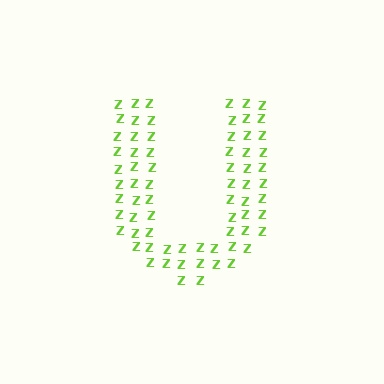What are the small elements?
The small elements are letter Z's.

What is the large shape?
The large shape is the letter U.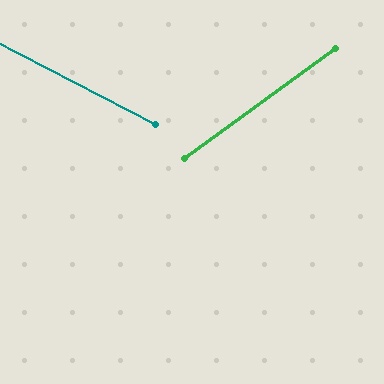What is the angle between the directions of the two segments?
Approximately 63 degrees.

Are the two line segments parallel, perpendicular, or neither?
Neither parallel nor perpendicular — they differ by about 63°.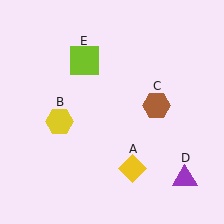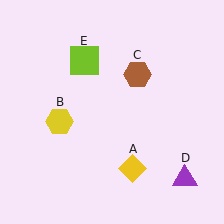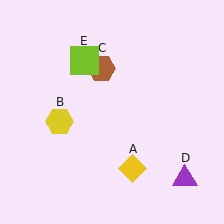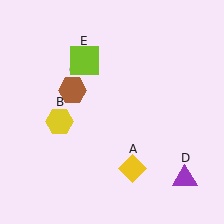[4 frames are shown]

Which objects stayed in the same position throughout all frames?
Yellow diamond (object A) and yellow hexagon (object B) and purple triangle (object D) and lime square (object E) remained stationary.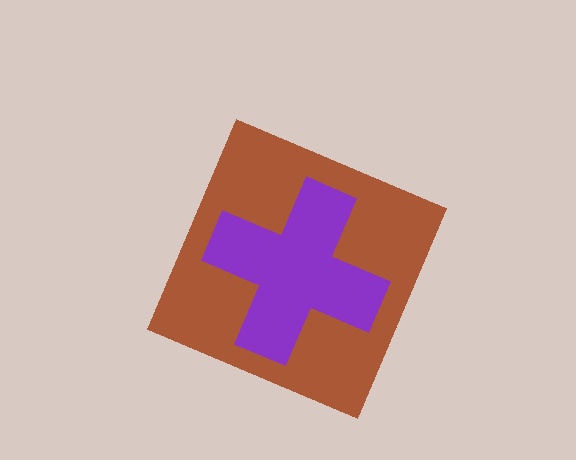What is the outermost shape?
The brown diamond.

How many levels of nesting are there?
2.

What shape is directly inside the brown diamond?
The purple cross.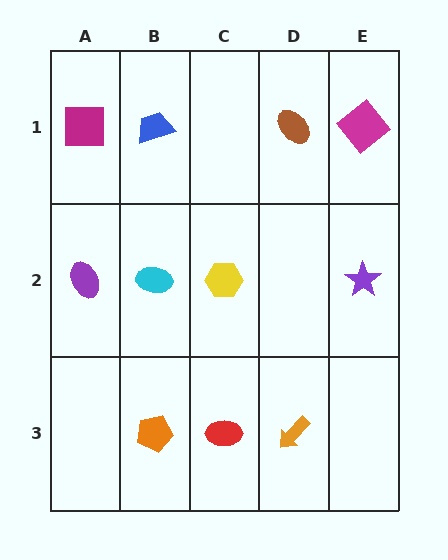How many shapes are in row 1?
4 shapes.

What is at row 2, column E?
A purple star.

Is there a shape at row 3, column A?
No, that cell is empty.